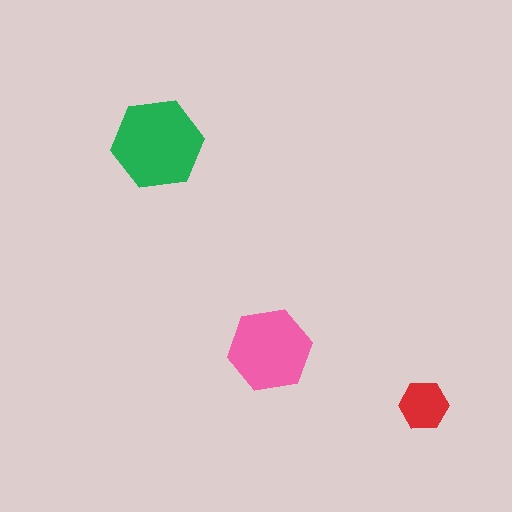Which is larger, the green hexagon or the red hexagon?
The green one.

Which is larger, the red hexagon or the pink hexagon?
The pink one.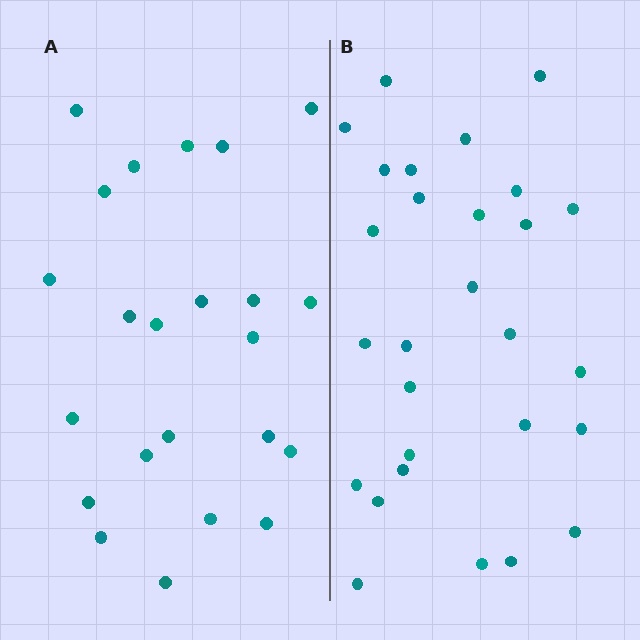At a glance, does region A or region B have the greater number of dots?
Region B (the right region) has more dots.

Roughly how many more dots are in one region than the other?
Region B has about 5 more dots than region A.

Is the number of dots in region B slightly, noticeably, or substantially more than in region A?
Region B has only slightly more — the two regions are fairly close. The ratio is roughly 1.2 to 1.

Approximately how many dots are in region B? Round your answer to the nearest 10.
About 30 dots. (The exact count is 28, which rounds to 30.)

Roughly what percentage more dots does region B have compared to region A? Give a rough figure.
About 20% more.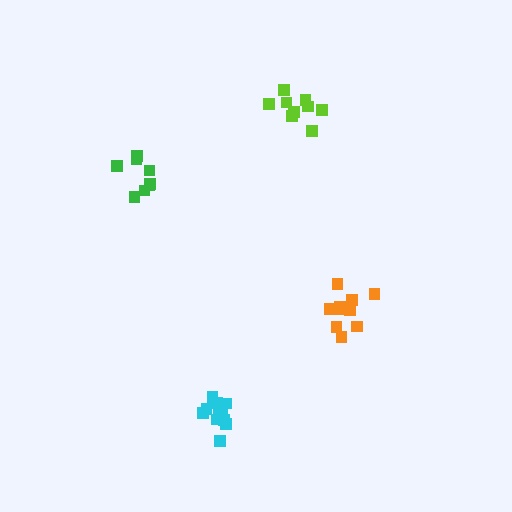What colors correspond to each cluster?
The clusters are colored: green, cyan, orange, lime.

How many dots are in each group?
Group 1: 8 dots, Group 2: 11 dots, Group 3: 10 dots, Group 4: 9 dots (38 total).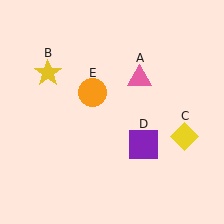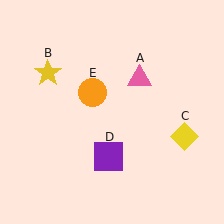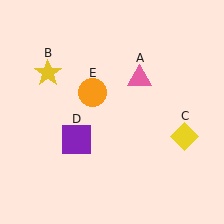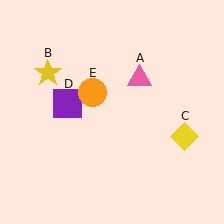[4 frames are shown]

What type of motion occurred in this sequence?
The purple square (object D) rotated clockwise around the center of the scene.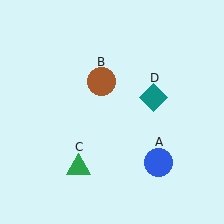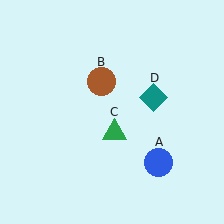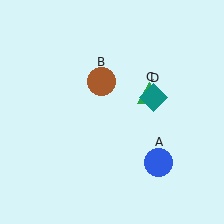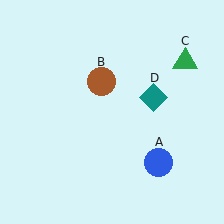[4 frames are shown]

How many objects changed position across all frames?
1 object changed position: green triangle (object C).